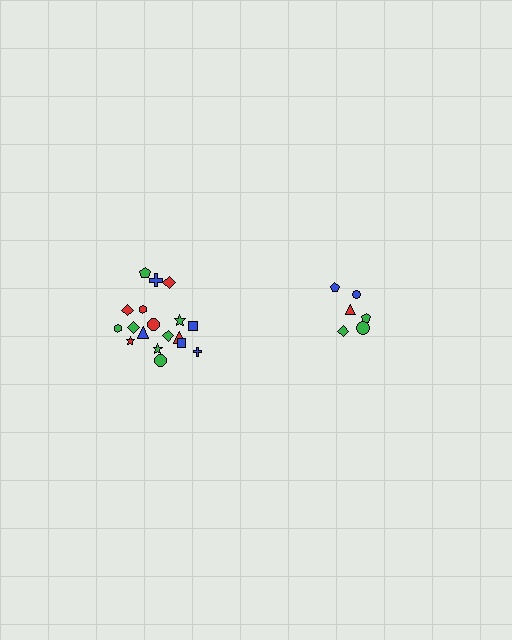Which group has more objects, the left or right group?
The left group.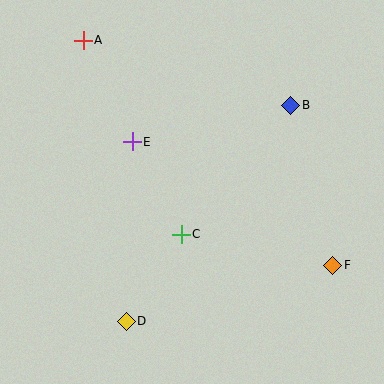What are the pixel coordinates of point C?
Point C is at (181, 234).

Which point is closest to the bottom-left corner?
Point D is closest to the bottom-left corner.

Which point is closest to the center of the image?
Point C at (181, 234) is closest to the center.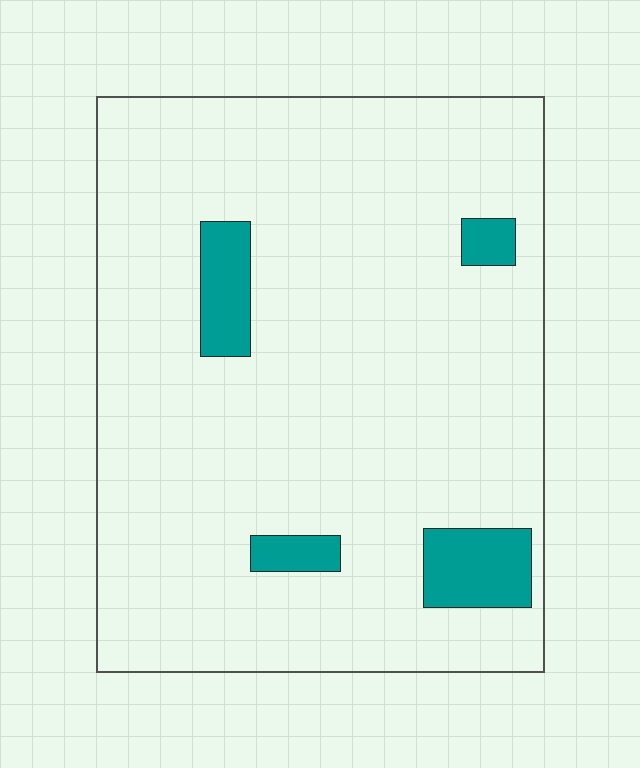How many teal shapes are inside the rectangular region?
4.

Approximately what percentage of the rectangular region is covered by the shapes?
Approximately 10%.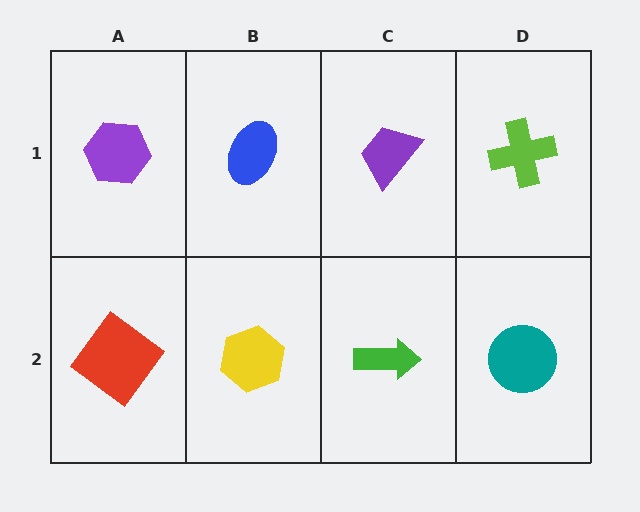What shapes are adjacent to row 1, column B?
A yellow hexagon (row 2, column B), a purple hexagon (row 1, column A), a purple trapezoid (row 1, column C).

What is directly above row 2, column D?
A lime cross.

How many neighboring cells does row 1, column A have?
2.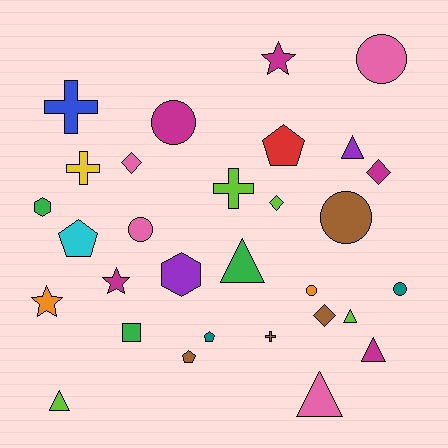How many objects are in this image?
There are 30 objects.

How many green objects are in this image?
There are 3 green objects.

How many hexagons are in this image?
There are 2 hexagons.